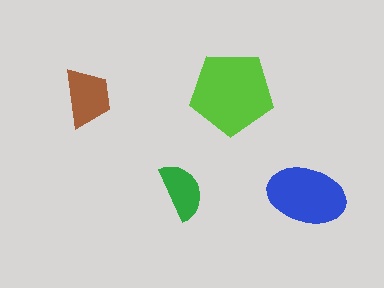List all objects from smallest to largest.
The green semicircle, the brown trapezoid, the blue ellipse, the lime pentagon.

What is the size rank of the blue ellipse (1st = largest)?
2nd.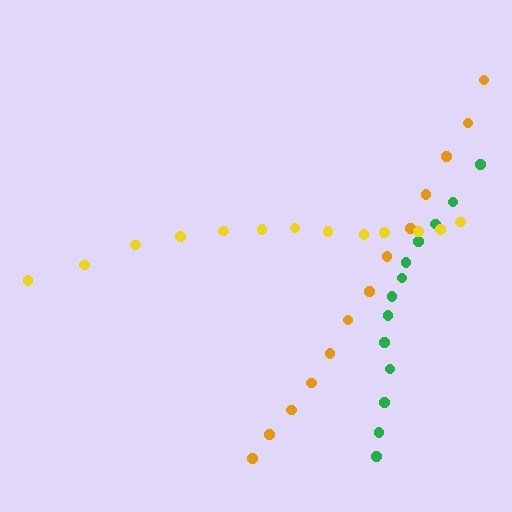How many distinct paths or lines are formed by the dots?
There are 3 distinct paths.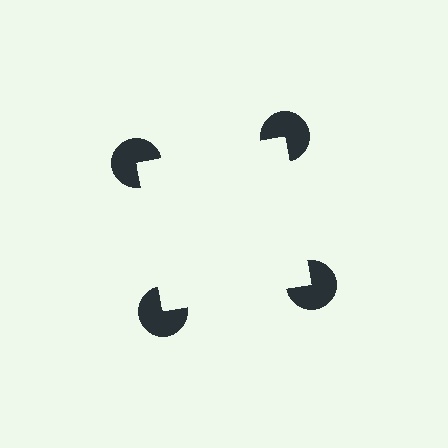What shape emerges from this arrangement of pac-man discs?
An illusory square — its edges are inferred from the aligned wedge cuts in the pac-man discs, not physically drawn.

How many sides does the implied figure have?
4 sides.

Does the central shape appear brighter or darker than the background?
It typically appears slightly brighter than the background, even though no actual brightness change is drawn.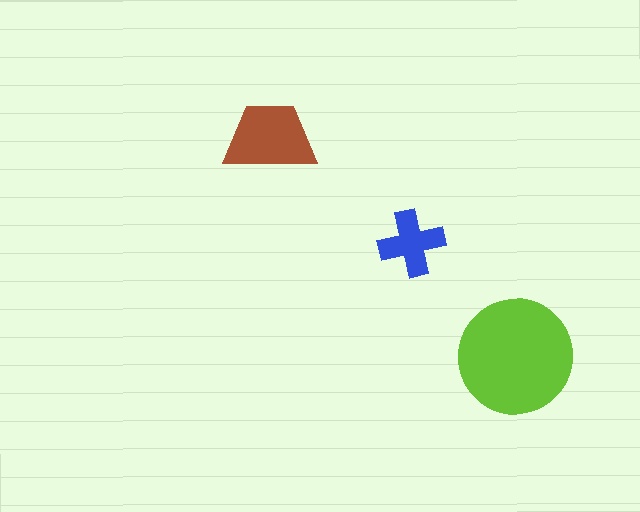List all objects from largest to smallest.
The lime circle, the brown trapezoid, the blue cross.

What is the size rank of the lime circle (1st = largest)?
1st.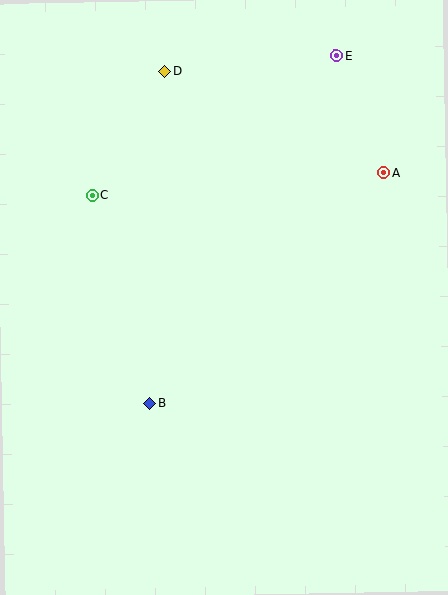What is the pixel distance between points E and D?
The distance between E and D is 173 pixels.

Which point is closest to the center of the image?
Point B at (150, 404) is closest to the center.